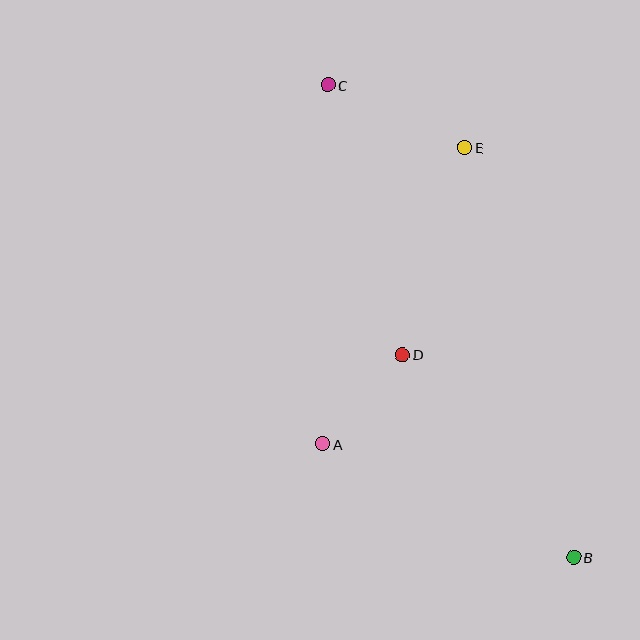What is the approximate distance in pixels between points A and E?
The distance between A and E is approximately 329 pixels.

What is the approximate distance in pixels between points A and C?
The distance between A and C is approximately 359 pixels.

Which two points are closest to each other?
Points A and D are closest to each other.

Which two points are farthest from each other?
Points B and C are farthest from each other.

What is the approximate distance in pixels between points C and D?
The distance between C and D is approximately 280 pixels.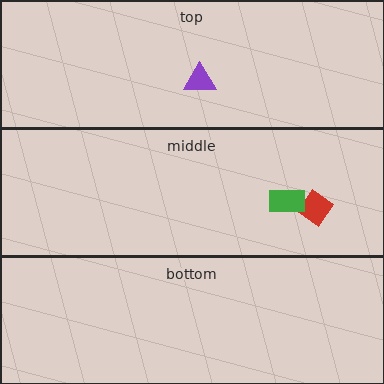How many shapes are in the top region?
1.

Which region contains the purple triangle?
The top region.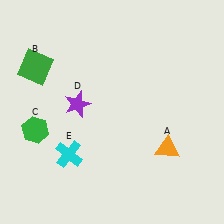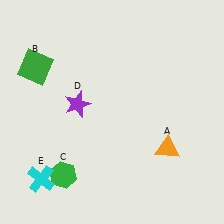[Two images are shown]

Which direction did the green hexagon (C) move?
The green hexagon (C) moved down.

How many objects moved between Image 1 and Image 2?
2 objects moved between the two images.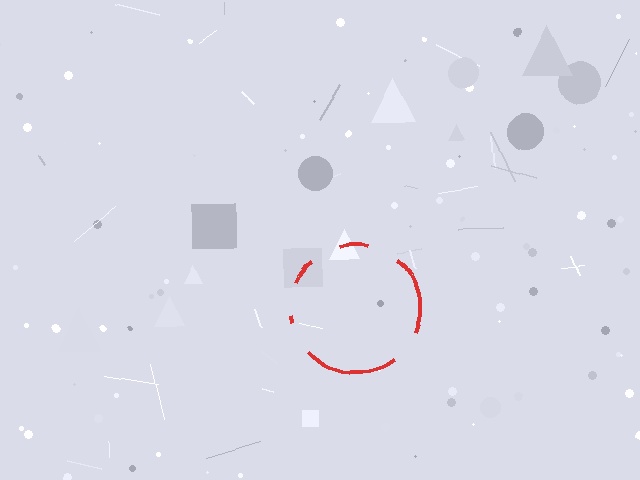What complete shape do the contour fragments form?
The contour fragments form a circle.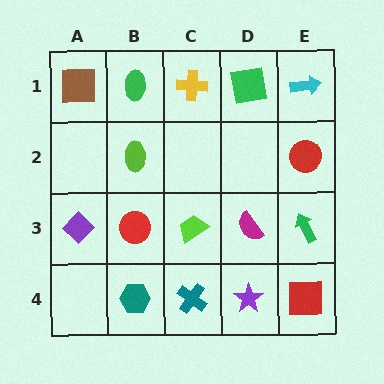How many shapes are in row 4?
4 shapes.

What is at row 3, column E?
A green arrow.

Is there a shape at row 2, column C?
No, that cell is empty.